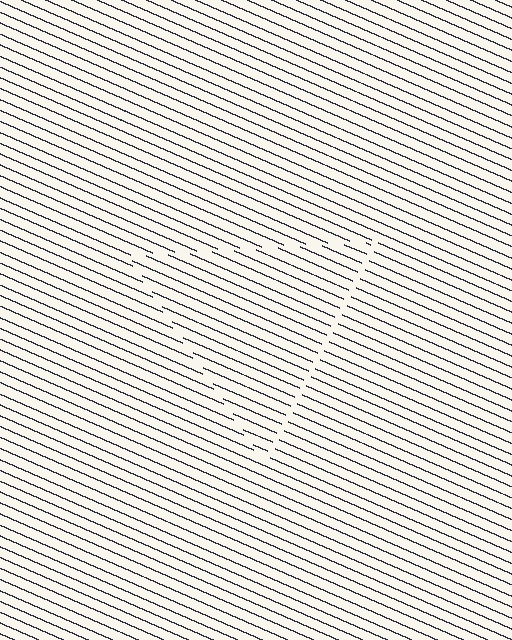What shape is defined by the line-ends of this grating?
An illusory triangle. The interior of the shape contains the same grating, shifted by half a period — the contour is defined by the phase discontinuity where line-ends from the inner and outer gratings abut.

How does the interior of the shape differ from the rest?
The interior of the shape contains the same grating, shifted by half a period — the contour is defined by the phase discontinuity where line-ends from the inner and outer gratings abut.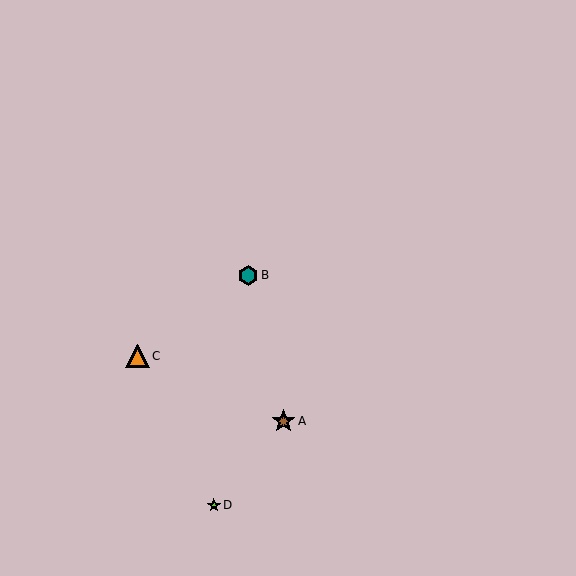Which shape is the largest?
The orange triangle (labeled C) is the largest.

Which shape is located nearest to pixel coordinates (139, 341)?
The orange triangle (labeled C) at (137, 356) is nearest to that location.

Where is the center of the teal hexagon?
The center of the teal hexagon is at (248, 275).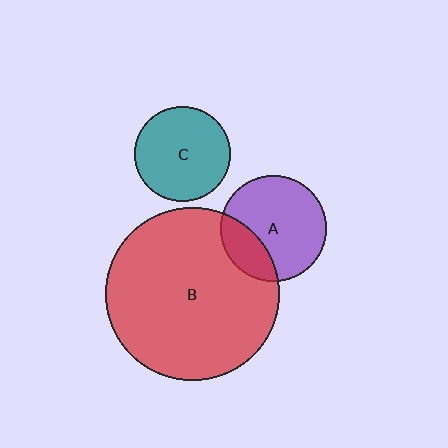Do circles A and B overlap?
Yes.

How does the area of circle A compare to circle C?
Approximately 1.2 times.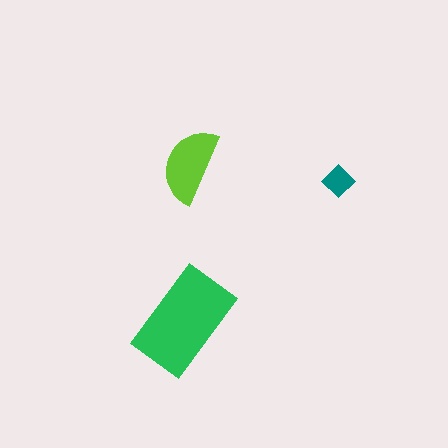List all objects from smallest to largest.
The teal diamond, the lime semicircle, the green rectangle.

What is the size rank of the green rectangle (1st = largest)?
1st.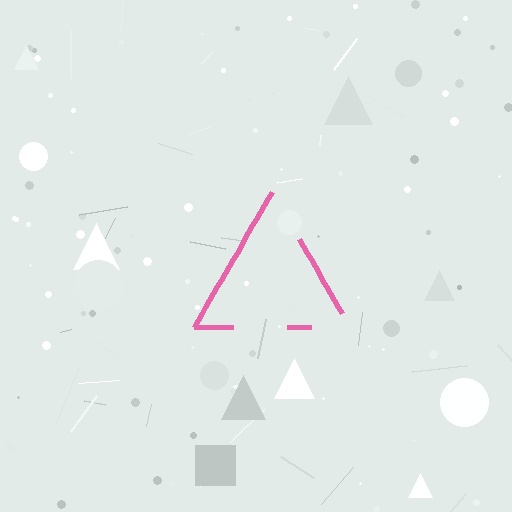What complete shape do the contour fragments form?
The contour fragments form a triangle.